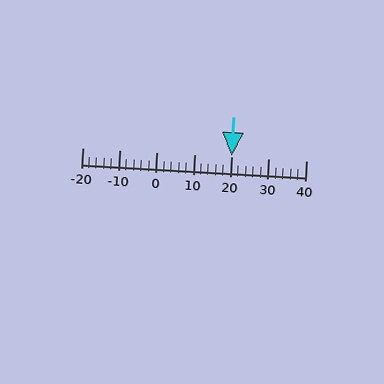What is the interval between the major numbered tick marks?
The major tick marks are spaced 10 units apart.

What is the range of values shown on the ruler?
The ruler shows values from -20 to 40.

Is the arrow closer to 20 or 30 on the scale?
The arrow is closer to 20.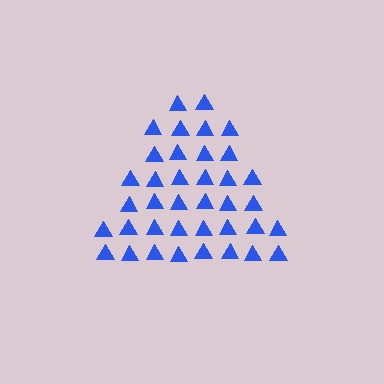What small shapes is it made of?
It is made of small triangles.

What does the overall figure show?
The overall figure shows a triangle.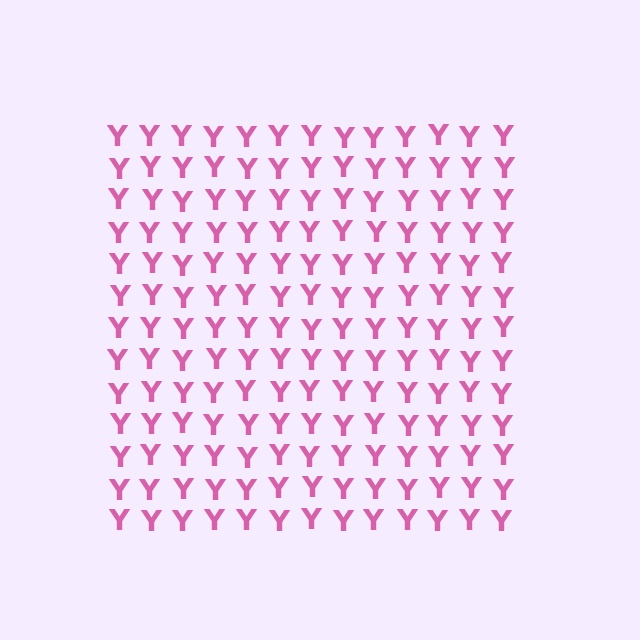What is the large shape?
The large shape is a square.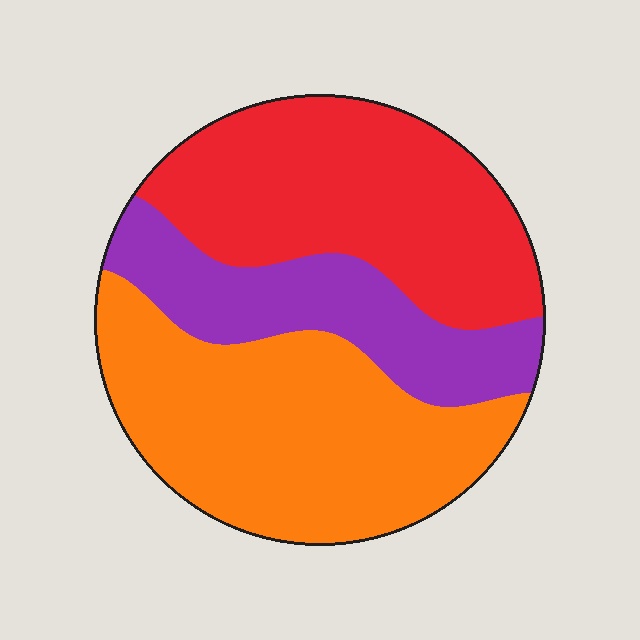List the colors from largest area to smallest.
From largest to smallest: orange, red, purple.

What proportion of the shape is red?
Red takes up about three eighths (3/8) of the shape.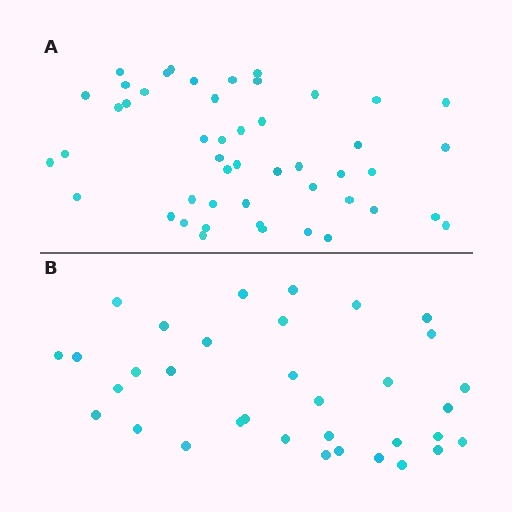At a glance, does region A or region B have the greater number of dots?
Region A (the top region) has more dots.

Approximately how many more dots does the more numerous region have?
Region A has approximately 15 more dots than region B.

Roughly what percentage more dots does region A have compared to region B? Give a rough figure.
About 40% more.